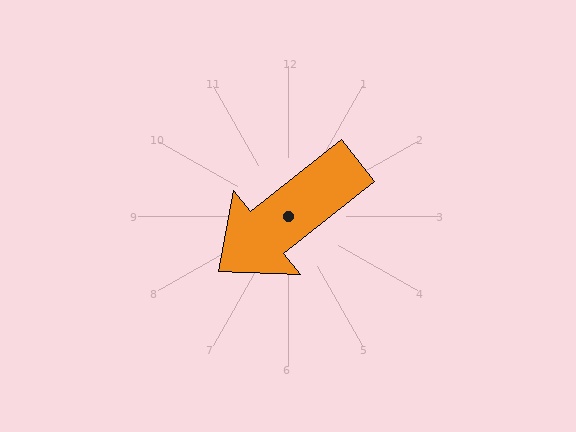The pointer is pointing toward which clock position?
Roughly 8 o'clock.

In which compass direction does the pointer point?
Southwest.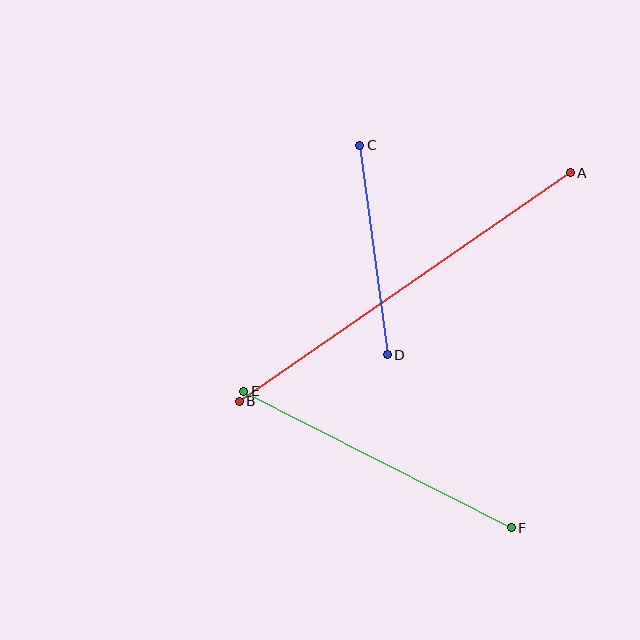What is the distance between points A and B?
The distance is approximately 402 pixels.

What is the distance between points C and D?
The distance is approximately 211 pixels.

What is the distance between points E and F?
The distance is approximately 300 pixels.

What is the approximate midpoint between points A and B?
The midpoint is at approximately (405, 287) pixels.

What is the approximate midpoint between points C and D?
The midpoint is at approximately (374, 250) pixels.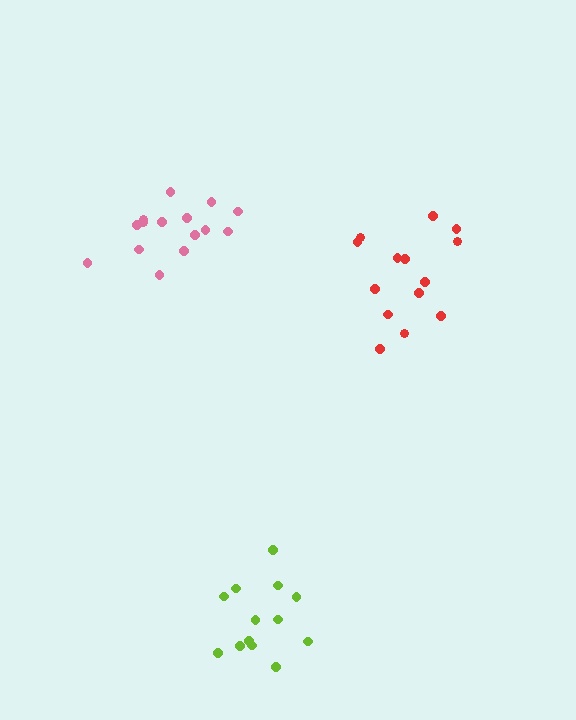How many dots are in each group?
Group 1: 13 dots, Group 2: 15 dots, Group 3: 14 dots (42 total).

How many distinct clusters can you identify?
There are 3 distinct clusters.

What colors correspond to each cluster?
The clusters are colored: lime, pink, red.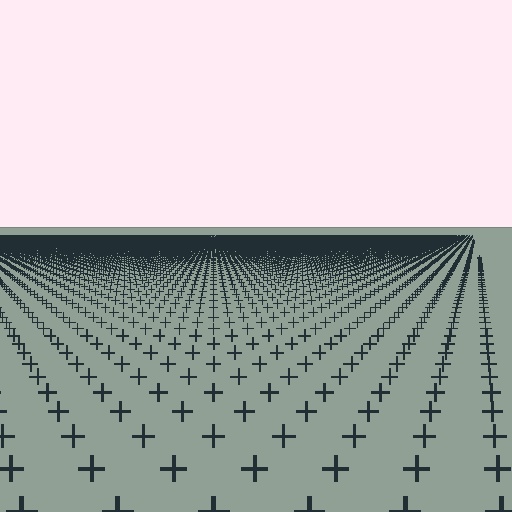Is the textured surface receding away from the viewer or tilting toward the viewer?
The surface is receding away from the viewer. Texture elements get smaller and denser toward the top.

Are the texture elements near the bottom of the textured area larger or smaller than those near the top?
Larger. Near the bottom, elements are closer to the viewer and appear at a bigger on-screen size.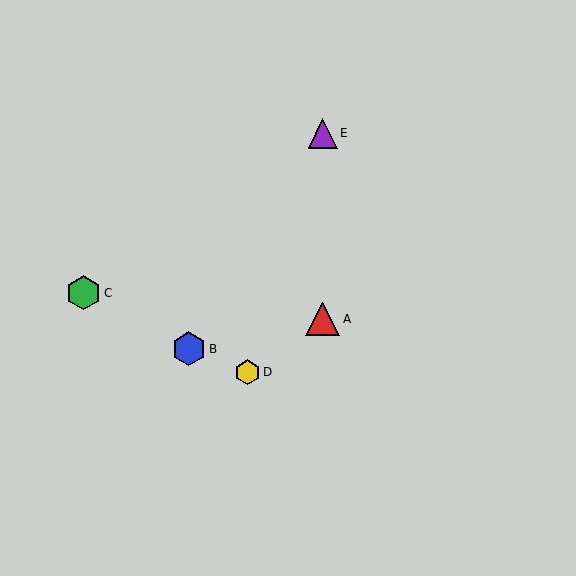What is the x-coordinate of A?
Object A is at x≈323.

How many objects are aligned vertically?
2 objects (A, E) are aligned vertically.